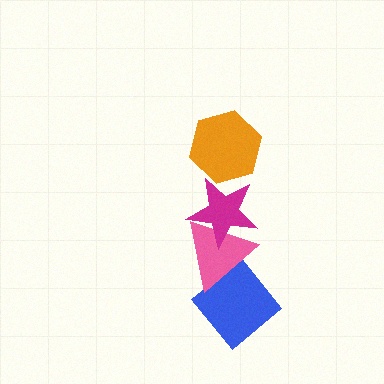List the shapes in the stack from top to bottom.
From top to bottom: the orange hexagon, the magenta star, the pink triangle, the blue diamond.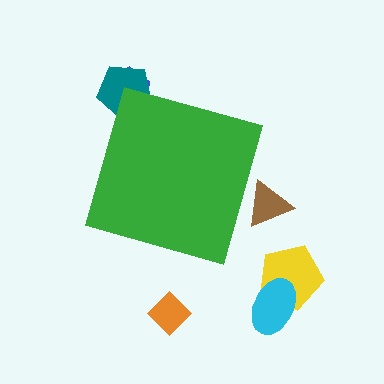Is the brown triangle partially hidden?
Yes, the brown triangle is partially hidden behind the green diamond.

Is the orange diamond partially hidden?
No, the orange diamond is fully visible.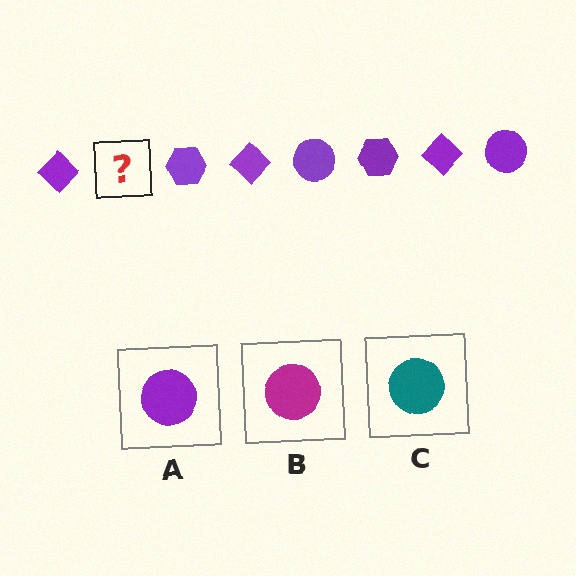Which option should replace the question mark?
Option A.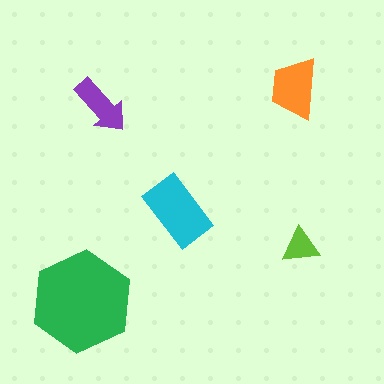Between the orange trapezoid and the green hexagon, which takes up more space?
The green hexagon.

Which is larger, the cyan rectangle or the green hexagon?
The green hexagon.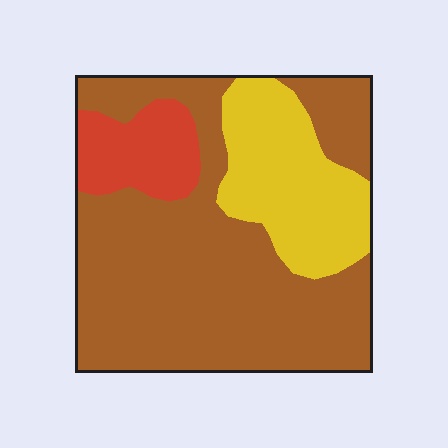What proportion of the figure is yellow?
Yellow covers around 25% of the figure.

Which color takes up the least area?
Red, at roughly 10%.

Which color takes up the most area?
Brown, at roughly 65%.